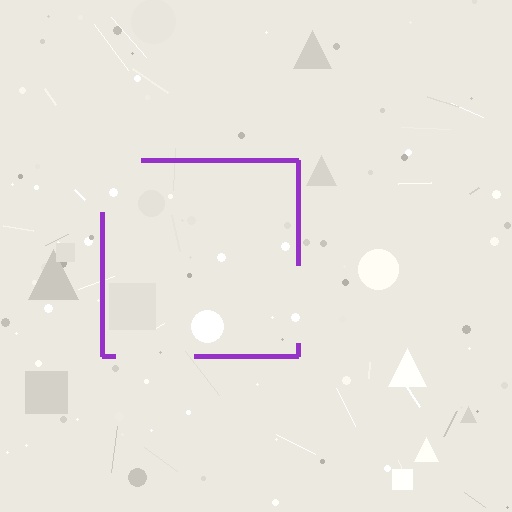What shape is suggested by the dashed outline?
The dashed outline suggests a square.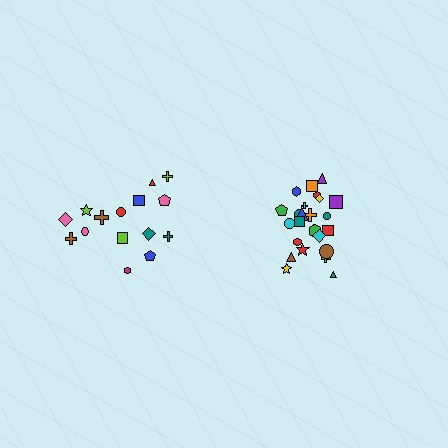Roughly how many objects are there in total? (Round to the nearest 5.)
Roughly 40 objects in total.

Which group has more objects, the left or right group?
The right group.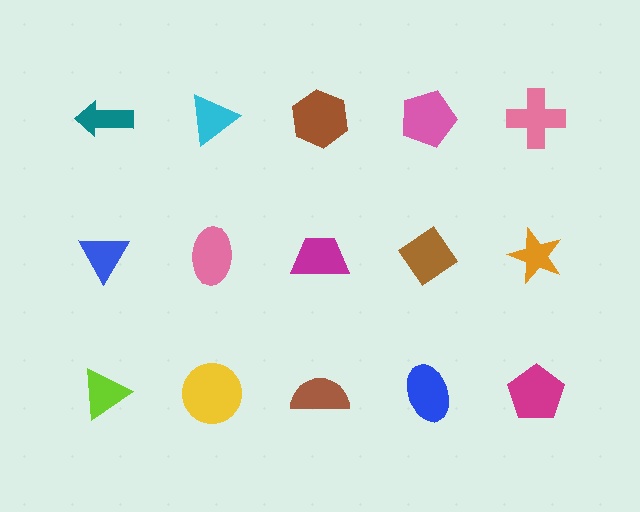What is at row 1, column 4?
A pink pentagon.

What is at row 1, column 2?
A cyan triangle.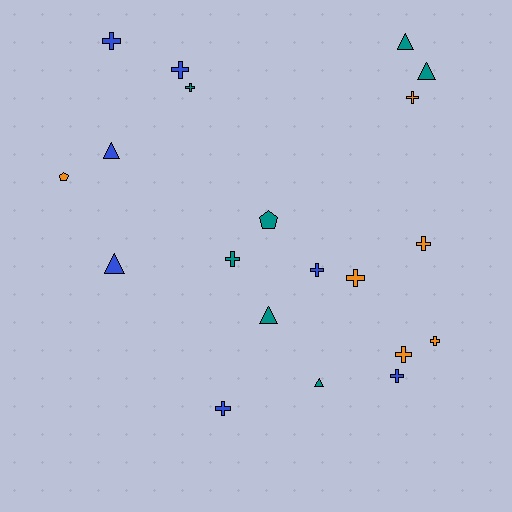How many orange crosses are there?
There are 5 orange crosses.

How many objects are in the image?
There are 20 objects.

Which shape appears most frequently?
Cross, with 12 objects.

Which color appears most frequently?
Blue, with 7 objects.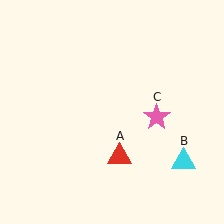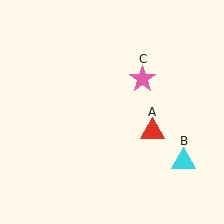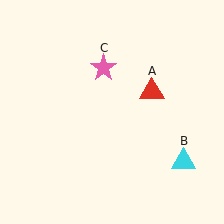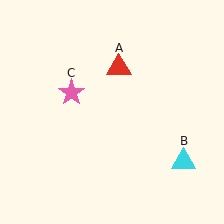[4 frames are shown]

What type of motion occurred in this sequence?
The red triangle (object A), pink star (object C) rotated counterclockwise around the center of the scene.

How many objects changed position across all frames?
2 objects changed position: red triangle (object A), pink star (object C).